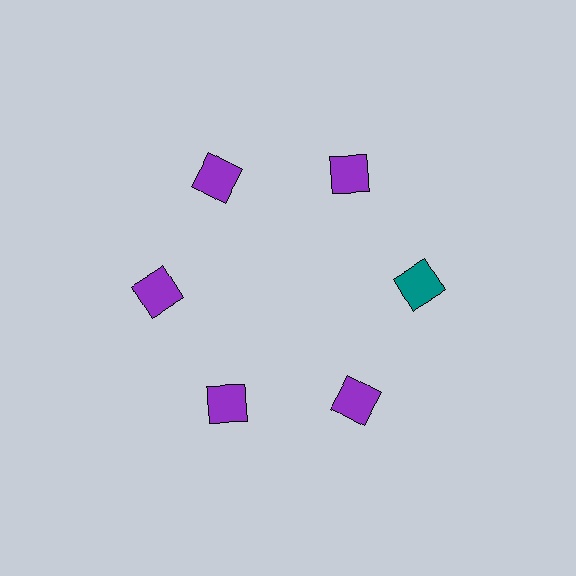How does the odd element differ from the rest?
It has a different color: teal instead of purple.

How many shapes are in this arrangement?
There are 6 shapes arranged in a ring pattern.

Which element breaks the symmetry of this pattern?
The teal square at roughly the 3 o'clock position breaks the symmetry. All other shapes are purple squares.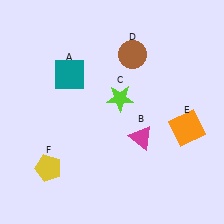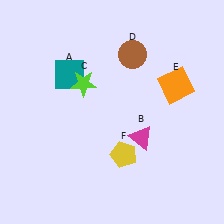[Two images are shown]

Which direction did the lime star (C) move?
The lime star (C) moved left.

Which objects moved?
The objects that moved are: the lime star (C), the orange square (E), the yellow pentagon (F).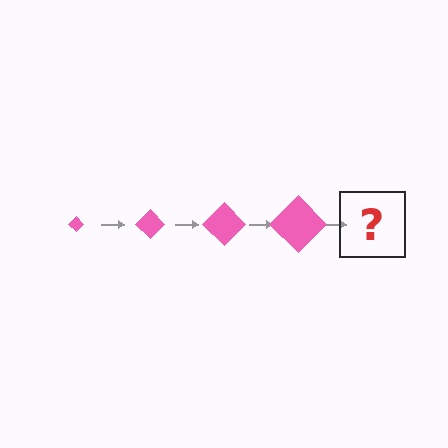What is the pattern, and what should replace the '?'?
The pattern is that the diamond gets progressively larger each step. The '?' should be a pink diamond, larger than the previous one.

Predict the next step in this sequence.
The next step is a pink diamond, larger than the previous one.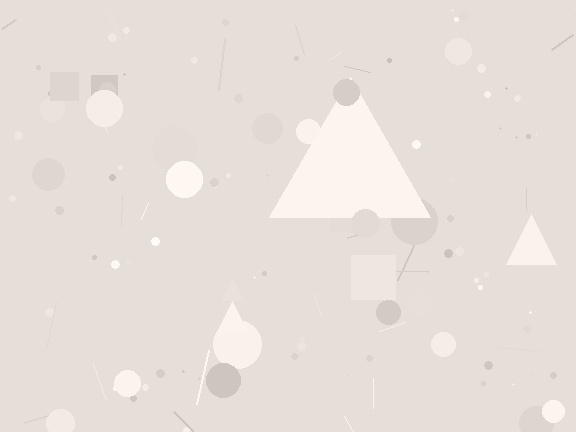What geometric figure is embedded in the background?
A triangle is embedded in the background.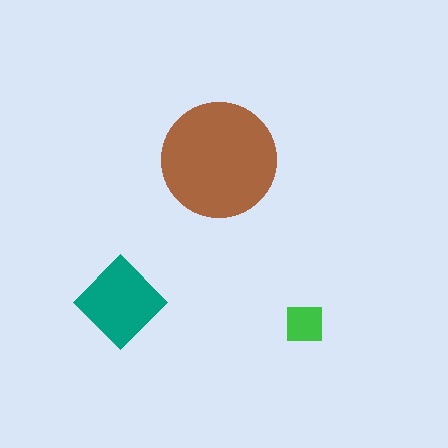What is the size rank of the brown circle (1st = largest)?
1st.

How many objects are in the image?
There are 3 objects in the image.